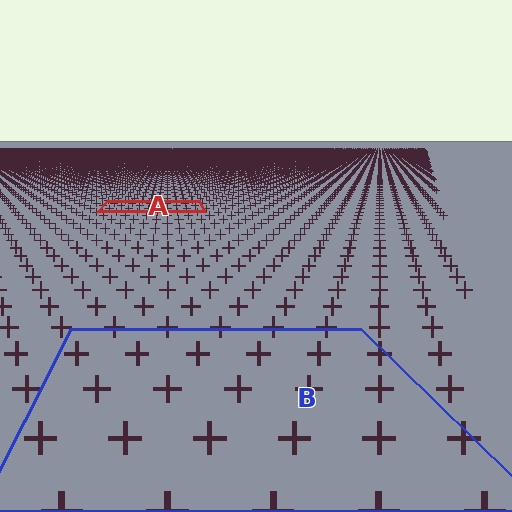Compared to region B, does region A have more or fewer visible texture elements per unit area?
Region A has more texture elements per unit area — they are packed more densely because it is farther away.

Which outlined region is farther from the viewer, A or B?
Region A is farther from the viewer — the texture elements inside it appear smaller and more densely packed.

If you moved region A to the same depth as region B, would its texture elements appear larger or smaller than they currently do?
They would appear larger. At a closer depth, the same texture elements are projected at a bigger on-screen size.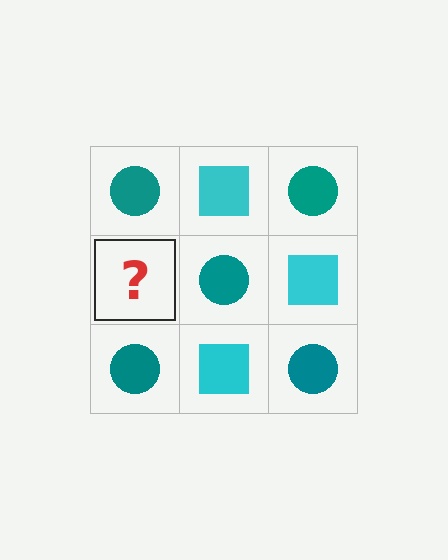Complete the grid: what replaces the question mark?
The question mark should be replaced with a cyan square.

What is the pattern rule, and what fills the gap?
The rule is that it alternates teal circle and cyan square in a checkerboard pattern. The gap should be filled with a cyan square.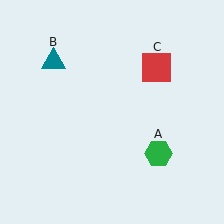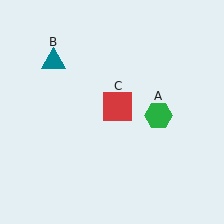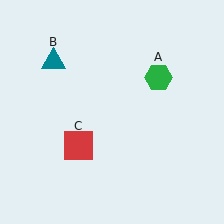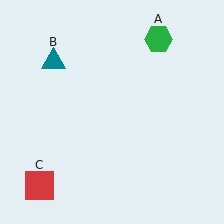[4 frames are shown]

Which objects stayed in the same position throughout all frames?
Teal triangle (object B) remained stationary.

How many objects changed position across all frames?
2 objects changed position: green hexagon (object A), red square (object C).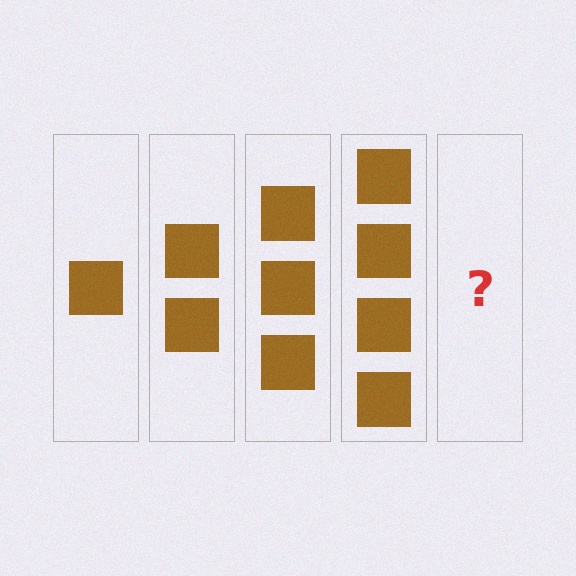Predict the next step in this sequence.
The next step is 5 squares.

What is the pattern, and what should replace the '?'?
The pattern is that each step adds one more square. The '?' should be 5 squares.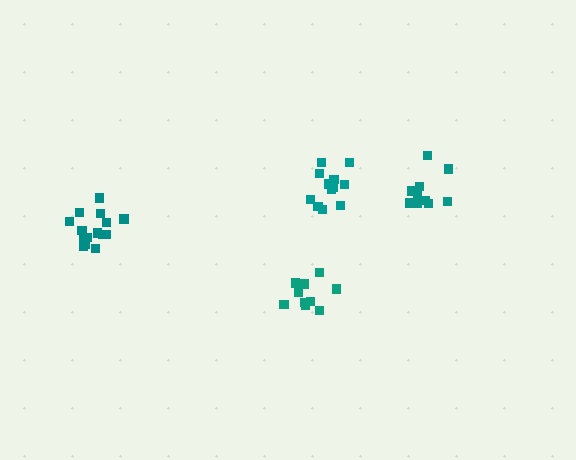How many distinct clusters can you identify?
There are 4 distinct clusters.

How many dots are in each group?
Group 1: 10 dots, Group 2: 15 dots, Group 3: 12 dots, Group 4: 11 dots (48 total).